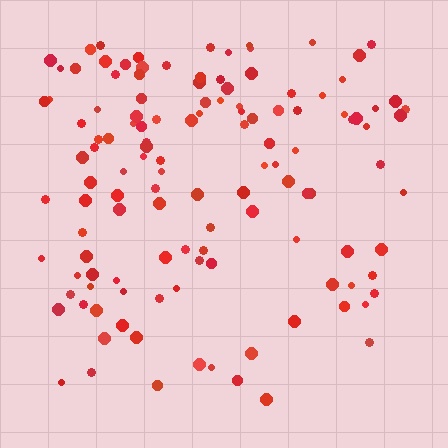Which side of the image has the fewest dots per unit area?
The bottom.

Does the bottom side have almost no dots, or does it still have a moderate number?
Still a moderate number, just noticeably fewer than the top.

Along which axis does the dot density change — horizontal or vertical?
Vertical.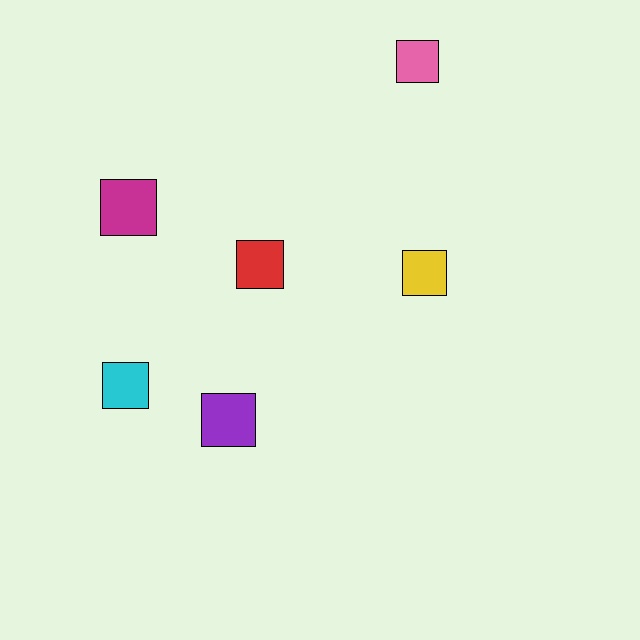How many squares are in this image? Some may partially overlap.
There are 6 squares.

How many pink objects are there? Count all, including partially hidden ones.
There is 1 pink object.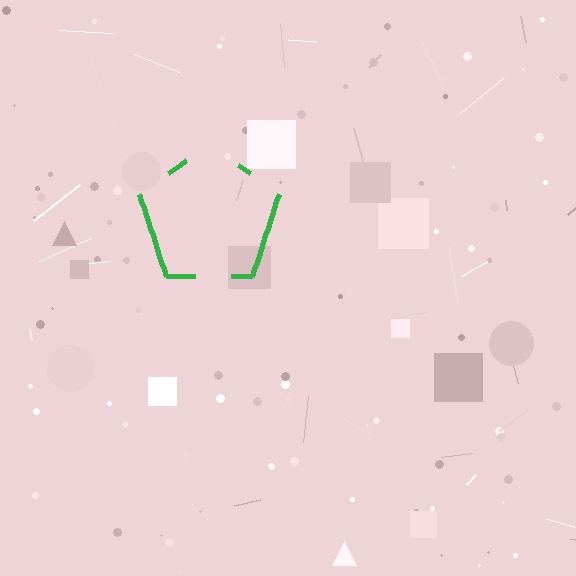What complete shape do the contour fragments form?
The contour fragments form a pentagon.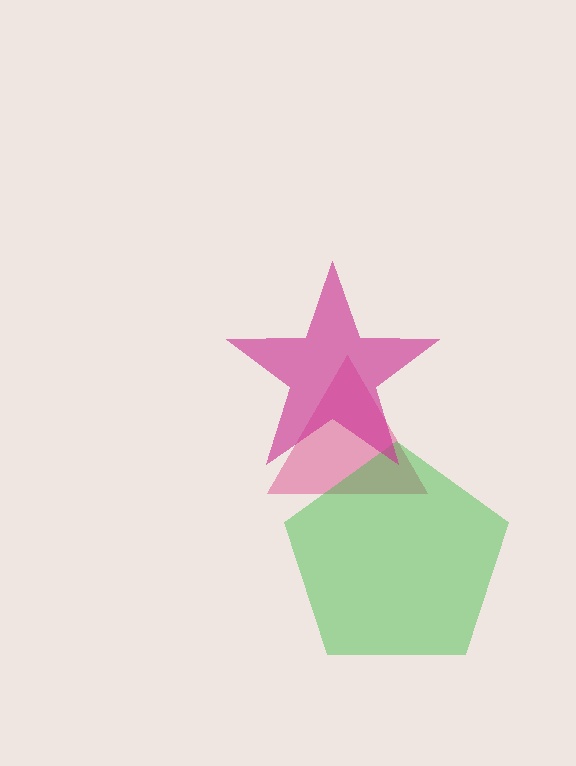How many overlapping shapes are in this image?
There are 3 overlapping shapes in the image.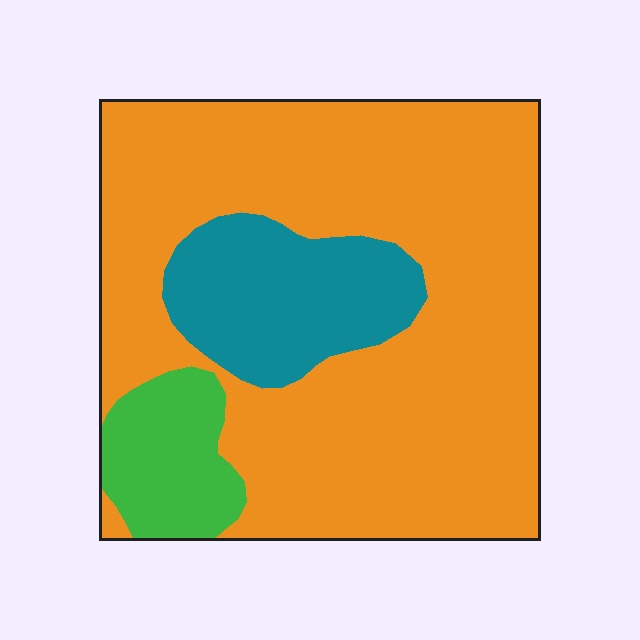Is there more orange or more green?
Orange.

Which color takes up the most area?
Orange, at roughly 75%.